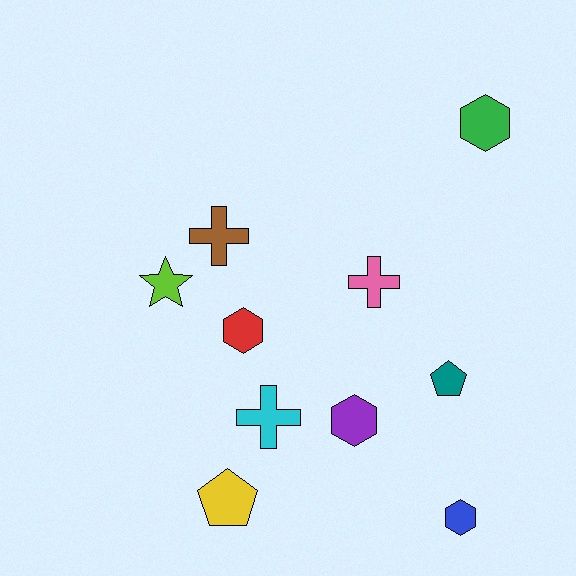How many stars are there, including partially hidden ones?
There is 1 star.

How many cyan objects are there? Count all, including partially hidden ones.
There is 1 cyan object.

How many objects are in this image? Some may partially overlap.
There are 10 objects.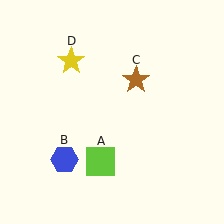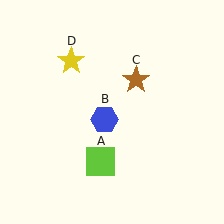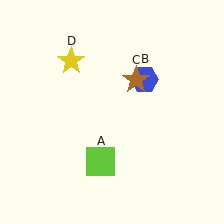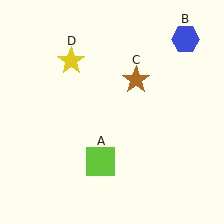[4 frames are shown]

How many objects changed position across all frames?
1 object changed position: blue hexagon (object B).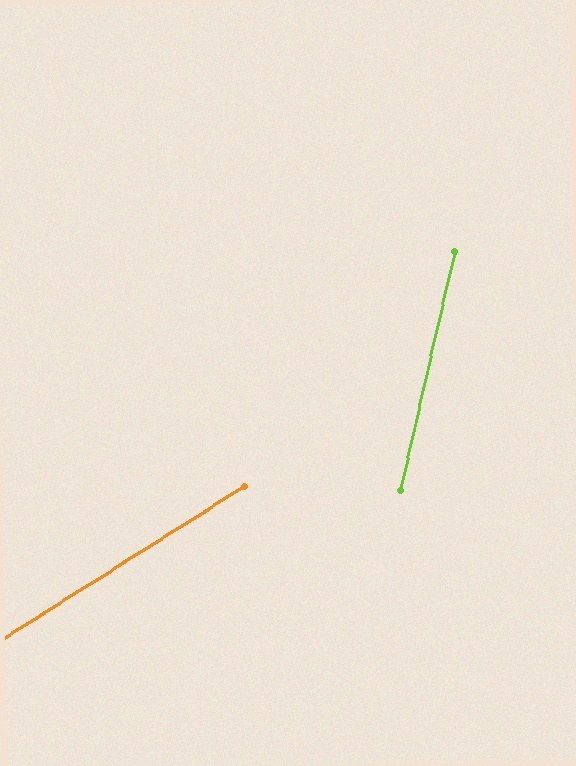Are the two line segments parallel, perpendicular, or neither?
Neither parallel nor perpendicular — they differ by about 45°.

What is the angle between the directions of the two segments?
Approximately 45 degrees.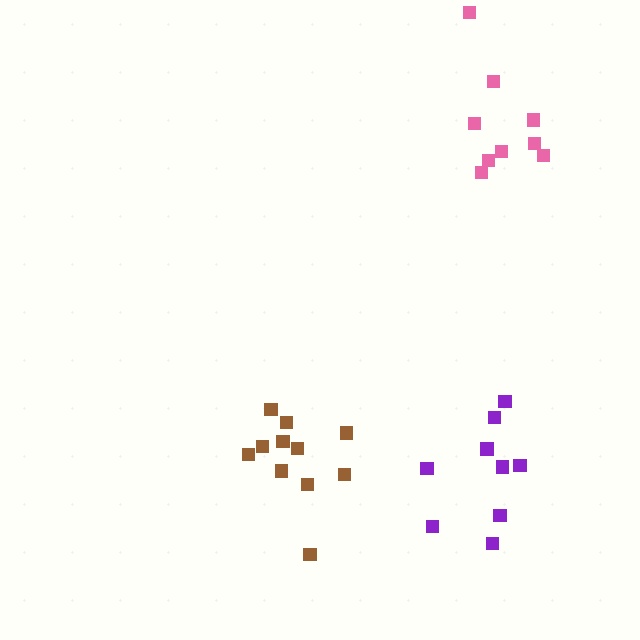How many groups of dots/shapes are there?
There are 3 groups.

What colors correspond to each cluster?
The clusters are colored: pink, brown, purple.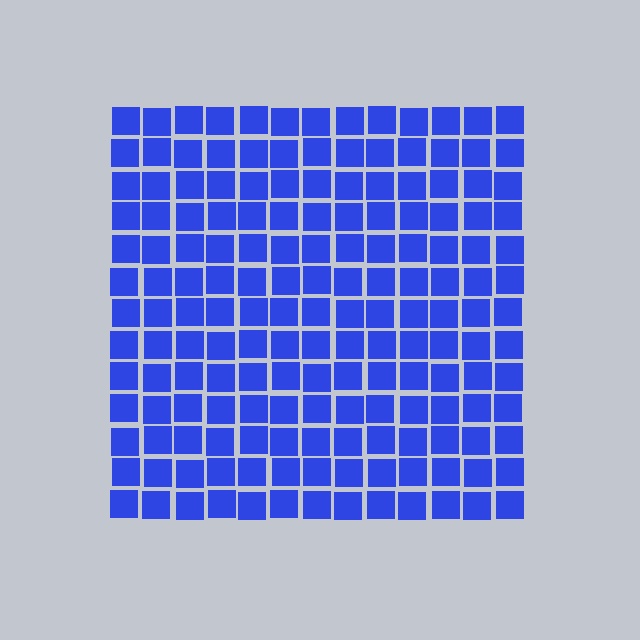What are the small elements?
The small elements are squares.